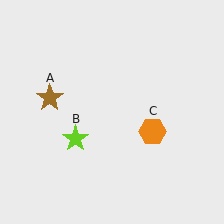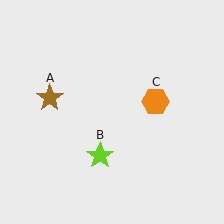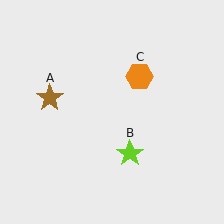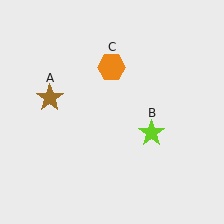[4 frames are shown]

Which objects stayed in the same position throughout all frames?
Brown star (object A) remained stationary.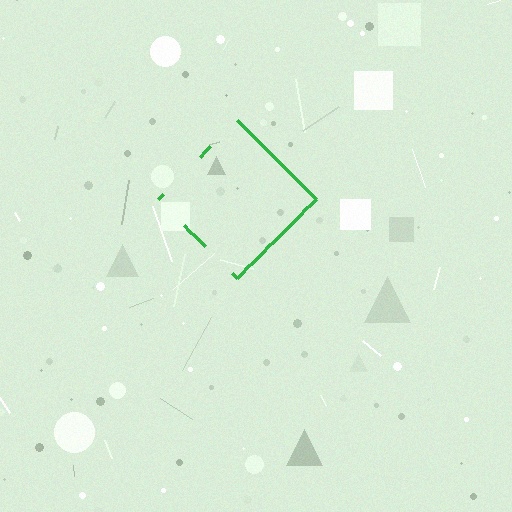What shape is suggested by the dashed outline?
The dashed outline suggests a diamond.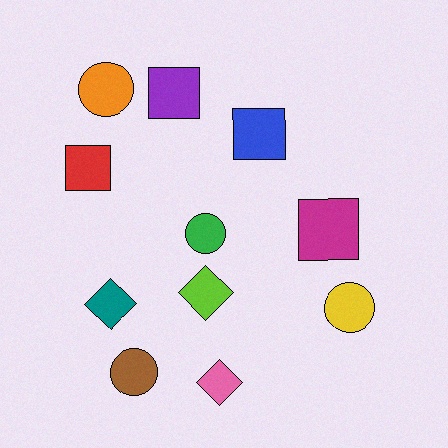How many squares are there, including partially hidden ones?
There are 4 squares.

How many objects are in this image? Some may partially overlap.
There are 11 objects.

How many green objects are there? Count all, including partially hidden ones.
There is 1 green object.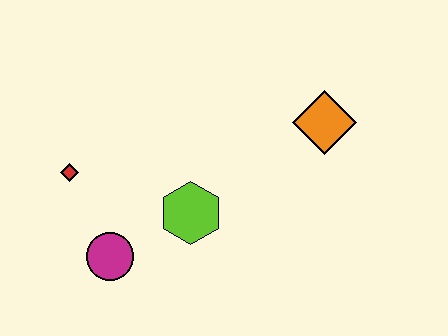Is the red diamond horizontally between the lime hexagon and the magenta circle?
No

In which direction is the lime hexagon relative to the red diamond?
The lime hexagon is to the right of the red diamond.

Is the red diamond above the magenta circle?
Yes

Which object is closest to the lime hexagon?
The magenta circle is closest to the lime hexagon.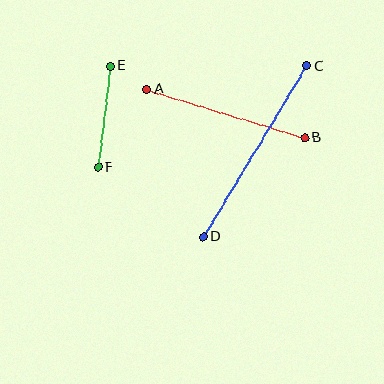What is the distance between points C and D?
The distance is approximately 199 pixels.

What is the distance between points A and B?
The distance is approximately 165 pixels.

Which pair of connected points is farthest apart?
Points C and D are farthest apart.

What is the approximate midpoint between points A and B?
The midpoint is at approximately (226, 114) pixels.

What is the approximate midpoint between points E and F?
The midpoint is at approximately (104, 117) pixels.